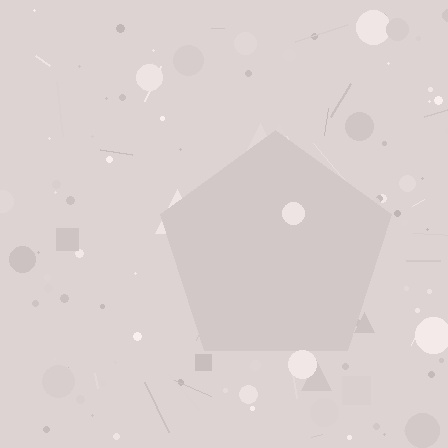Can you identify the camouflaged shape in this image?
The camouflaged shape is a pentagon.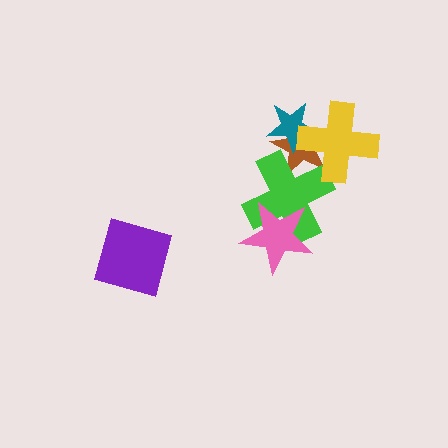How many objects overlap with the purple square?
0 objects overlap with the purple square.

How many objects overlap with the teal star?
2 objects overlap with the teal star.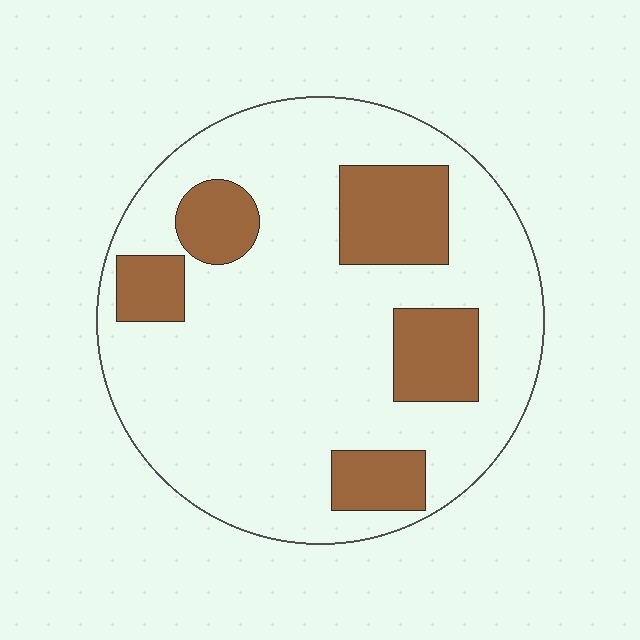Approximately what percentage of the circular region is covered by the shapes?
Approximately 20%.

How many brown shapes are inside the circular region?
5.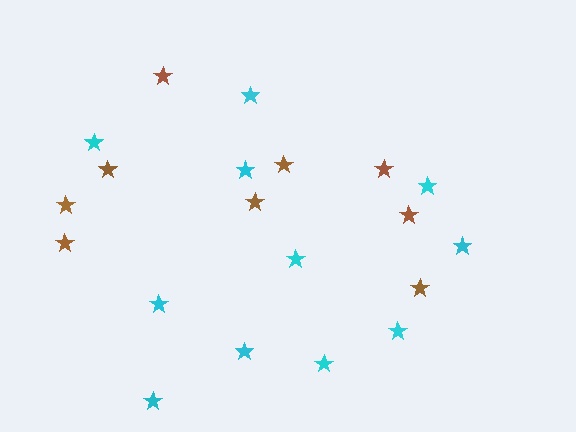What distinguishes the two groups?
There are 2 groups: one group of cyan stars (11) and one group of brown stars (9).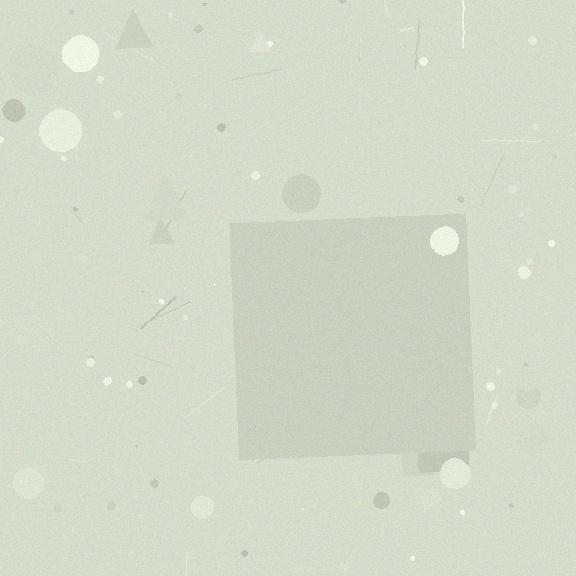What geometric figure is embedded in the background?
A square is embedded in the background.